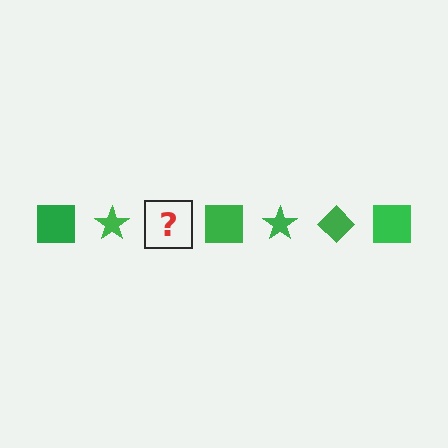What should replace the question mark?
The question mark should be replaced with a green diamond.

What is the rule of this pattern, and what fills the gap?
The rule is that the pattern cycles through square, star, diamond shapes in green. The gap should be filled with a green diamond.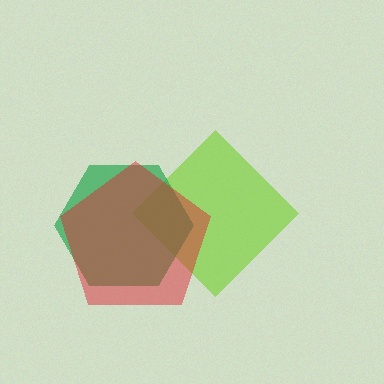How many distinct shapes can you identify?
There are 3 distinct shapes: a lime diamond, a green hexagon, a red pentagon.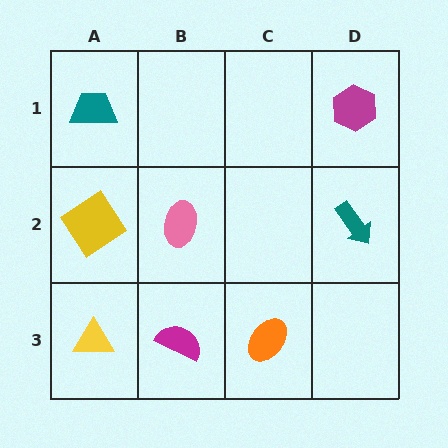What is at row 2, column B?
A pink ellipse.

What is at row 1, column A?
A teal trapezoid.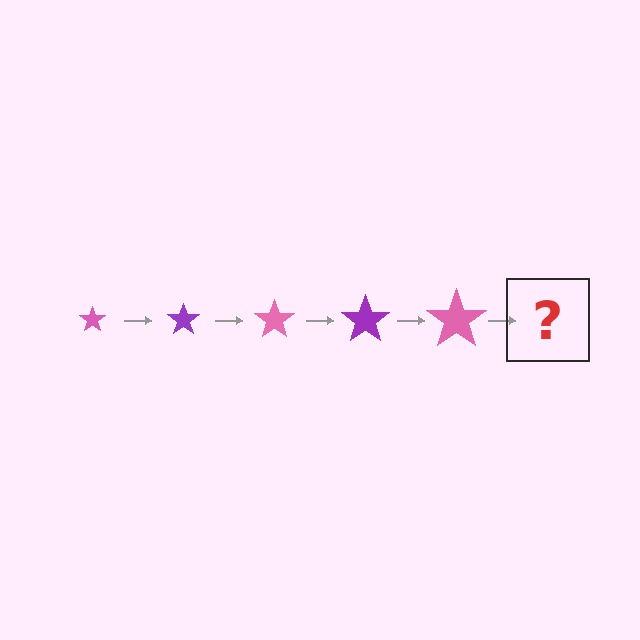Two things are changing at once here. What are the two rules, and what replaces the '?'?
The two rules are that the star grows larger each step and the color cycles through pink and purple. The '?' should be a purple star, larger than the previous one.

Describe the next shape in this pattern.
It should be a purple star, larger than the previous one.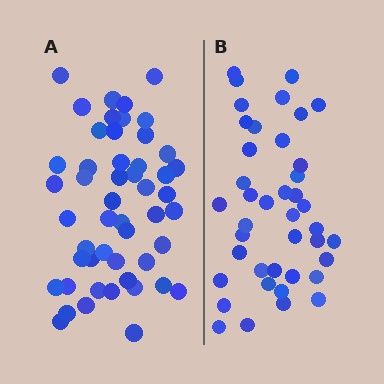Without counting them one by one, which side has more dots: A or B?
Region A (the left region) has more dots.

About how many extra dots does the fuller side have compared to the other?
Region A has roughly 8 or so more dots than region B.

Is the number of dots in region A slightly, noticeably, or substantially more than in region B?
Region A has only slightly more — the two regions are fairly close. The ratio is roughly 1.2 to 1.